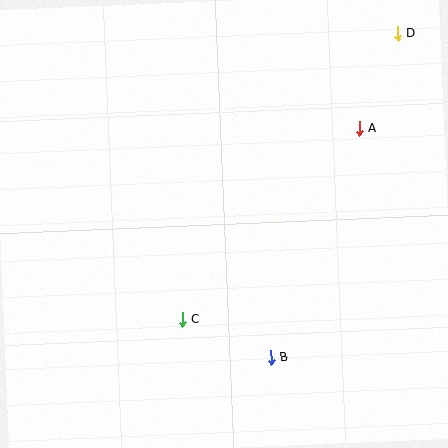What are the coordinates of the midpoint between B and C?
The midpoint between B and C is at (227, 338).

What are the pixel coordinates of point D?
Point D is at (397, 33).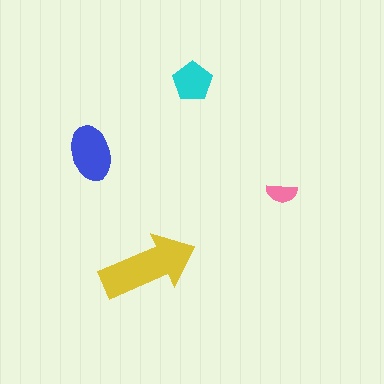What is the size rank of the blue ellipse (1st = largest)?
2nd.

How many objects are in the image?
There are 4 objects in the image.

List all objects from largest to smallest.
The yellow arrow, the blue ellipse, the cyan pentagon, the pink semicircle.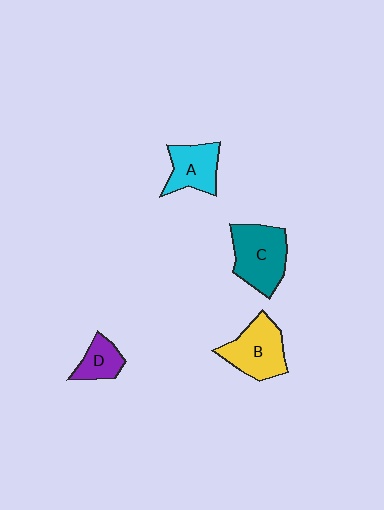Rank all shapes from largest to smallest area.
From largest to smallest: C (teal), B (yellow), A (cyan), D (purple).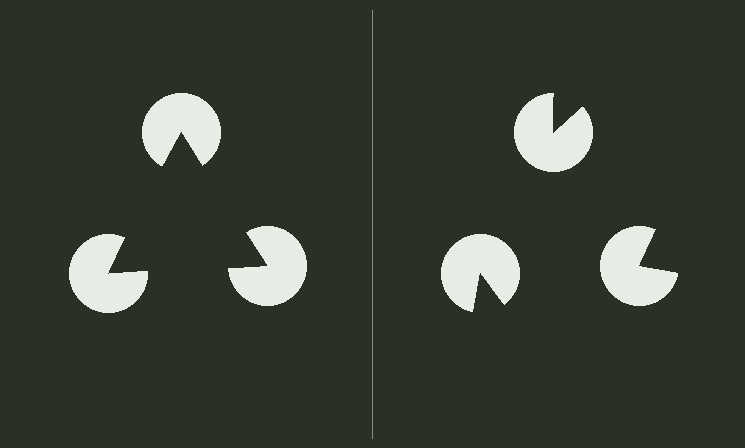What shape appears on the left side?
An illusory triangle.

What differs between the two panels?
The pac-man discs are positioned identically on both sides; only the wedge orientations differ. On the left they align to a triangle; on the right they are misaligned.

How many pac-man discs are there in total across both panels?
6 — 3 on each side.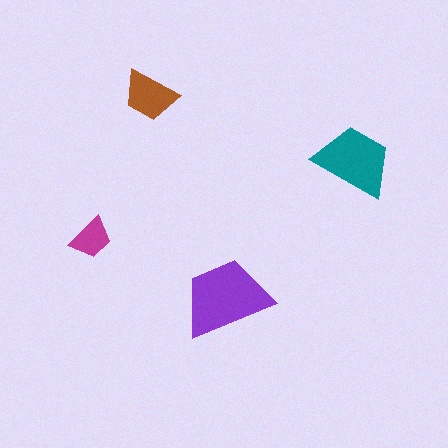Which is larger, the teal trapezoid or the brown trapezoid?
The teal one.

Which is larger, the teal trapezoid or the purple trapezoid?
The purple one.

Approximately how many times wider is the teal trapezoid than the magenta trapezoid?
About 2 times wider.